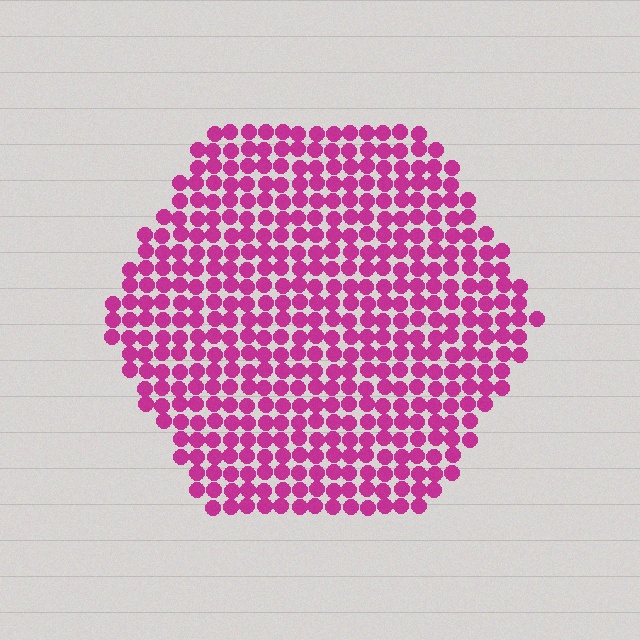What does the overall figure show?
The overall figure shows a hexagon.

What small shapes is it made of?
It is made of small circles.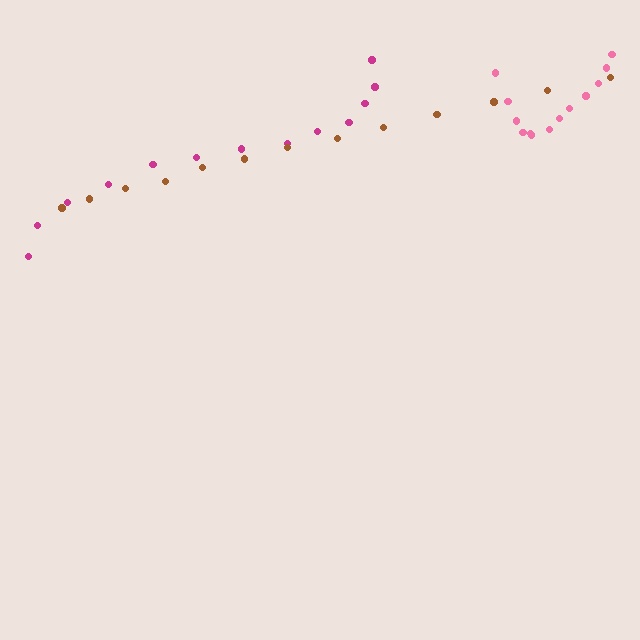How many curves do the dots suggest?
There are 3 distinct paths.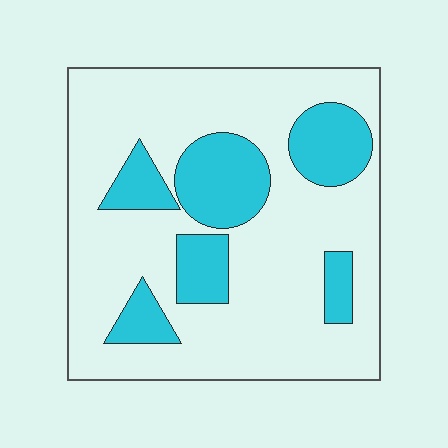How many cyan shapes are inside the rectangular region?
6.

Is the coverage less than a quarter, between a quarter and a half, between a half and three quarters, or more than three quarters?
Less than a quarter.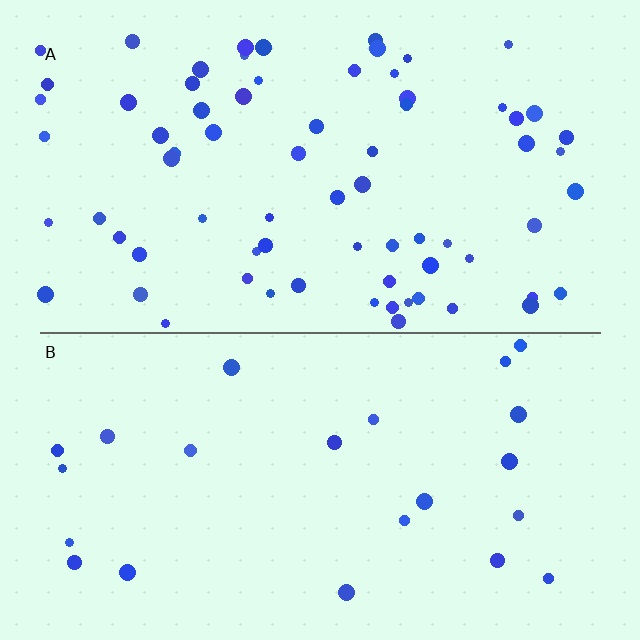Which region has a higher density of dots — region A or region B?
A (the top).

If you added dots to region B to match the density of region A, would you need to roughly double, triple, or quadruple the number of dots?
Approximately triple.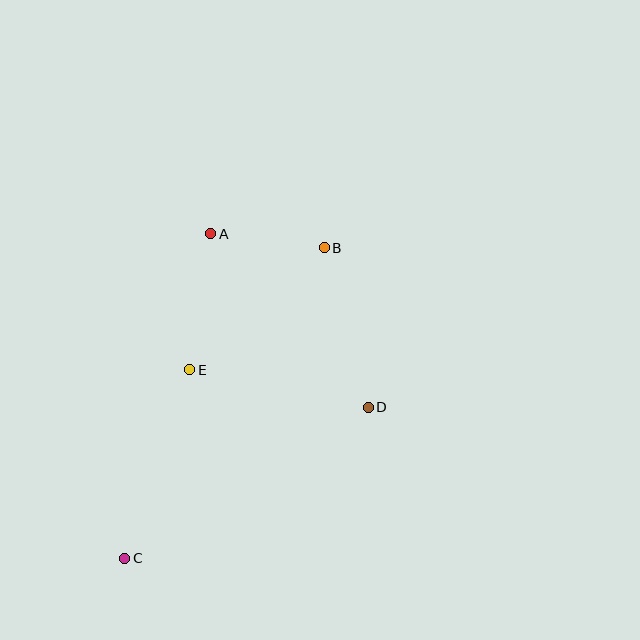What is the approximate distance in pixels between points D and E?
The distance between D and E is approximately 183 pixels.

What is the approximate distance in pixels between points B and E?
The distance between B and E is approximately 182 pixels.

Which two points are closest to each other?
Points A and B are closest to each other.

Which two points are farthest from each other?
Points B and C are farthest from each other.